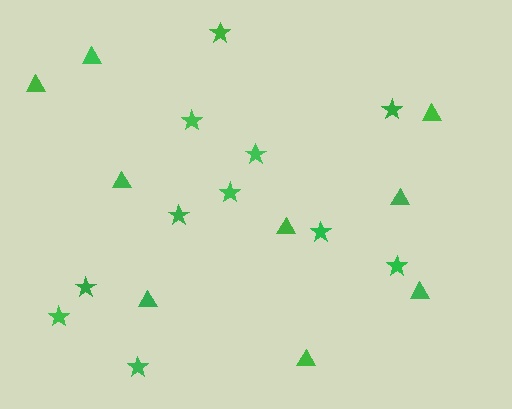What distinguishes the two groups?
There are 2 groups: one group of triangles (9) and one group of stars (11).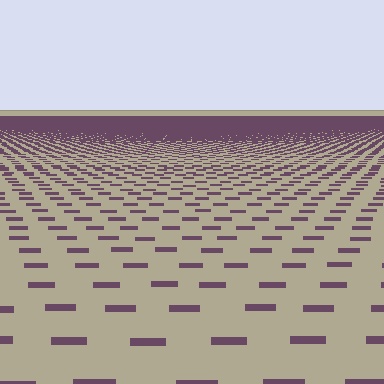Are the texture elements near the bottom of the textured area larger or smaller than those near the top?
Larger. Near the bottom, elements are closer to the viewer and appear at a bigger on-screen size.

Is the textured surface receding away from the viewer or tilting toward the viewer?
The surface is receding away from the viewer. Texture elements get smaller and denser toward the top.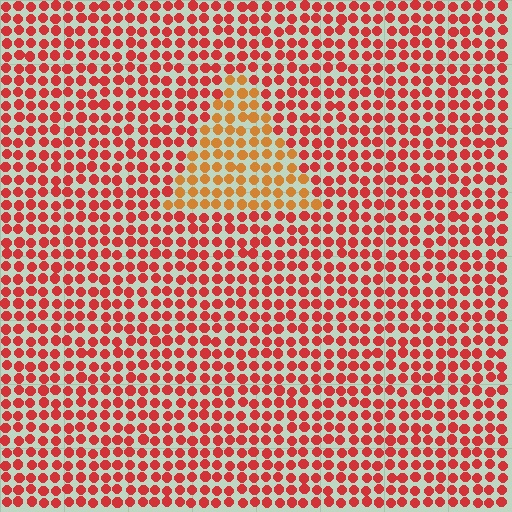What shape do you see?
I see a triangle.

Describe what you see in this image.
The image is filled with small red elements in a uniform arrangement. A triangle-shaped region is visible where the elements are tinted to a slightly different hue, forming a subtle color boundary.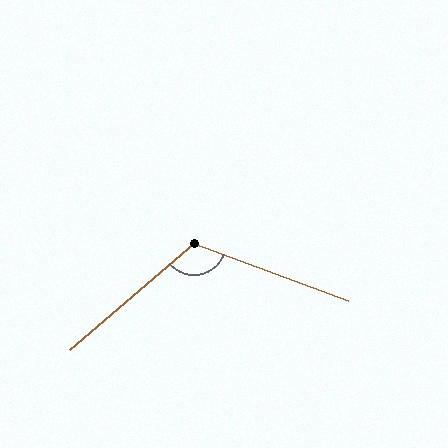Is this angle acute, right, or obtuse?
It is obtuse.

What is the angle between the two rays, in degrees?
Approximately 119 degrees.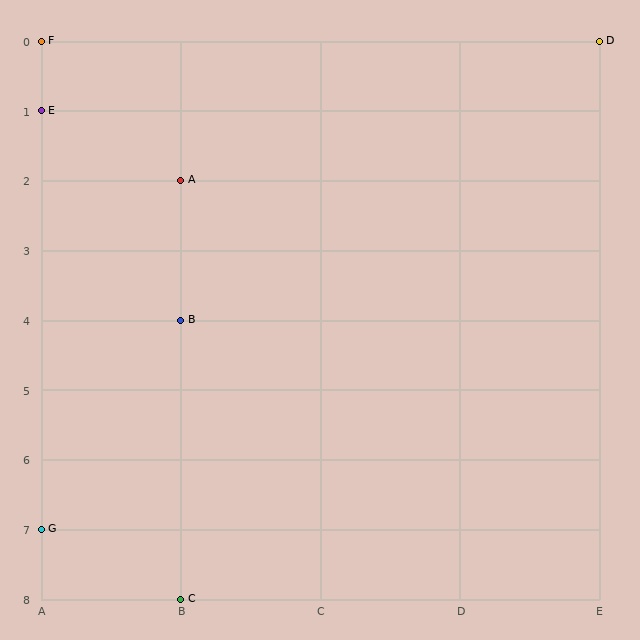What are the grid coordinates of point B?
Point B is at grid coordinates (B, 4).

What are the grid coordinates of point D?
Point D is at grid coordinates (E, 0).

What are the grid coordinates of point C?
Point C is at grid coordinates (B, 8).